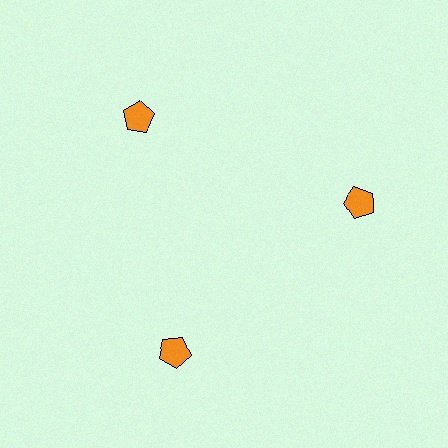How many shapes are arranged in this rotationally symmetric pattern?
There are 3 shapes, arranged in 3 groups of 1.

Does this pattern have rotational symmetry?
Yes, this pattern has 3-fold rotational symmetry. It looks the same after rotating 120 degrees around the center.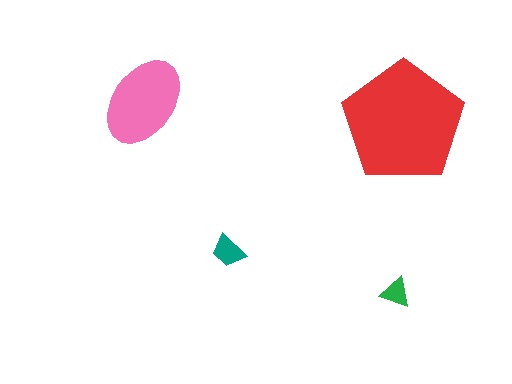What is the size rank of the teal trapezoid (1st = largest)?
3rd.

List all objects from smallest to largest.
The green triangle, the teal trapezoid, the pink ellipse, the red pentagon.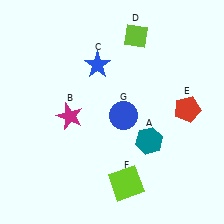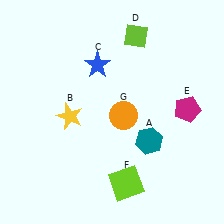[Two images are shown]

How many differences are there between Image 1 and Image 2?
There are 3 differences between the two images.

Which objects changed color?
B changed from magenta to yellow. E changed from red to magenta. G changed from blue to orange.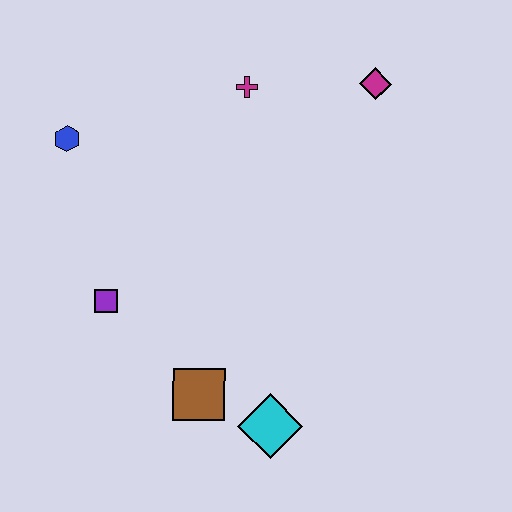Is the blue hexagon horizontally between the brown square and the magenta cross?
No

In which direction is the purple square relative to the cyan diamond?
The purple square is to the left of the cyan diamond.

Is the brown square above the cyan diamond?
Yes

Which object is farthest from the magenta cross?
The cyan diamond is farthest from the magenta cross.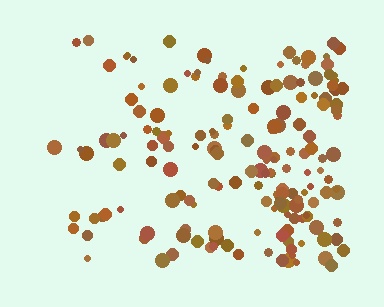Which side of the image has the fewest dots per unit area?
The left.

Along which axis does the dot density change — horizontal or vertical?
Horizontal.